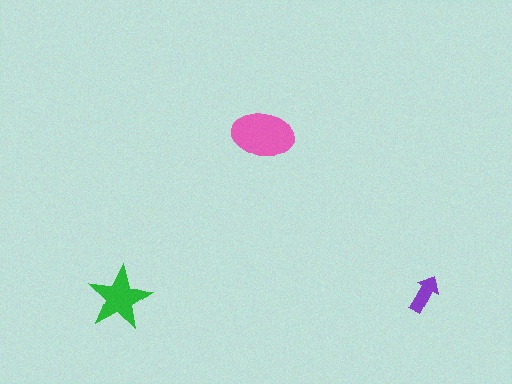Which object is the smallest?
The purple arrow.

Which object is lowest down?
The green star is bottommost.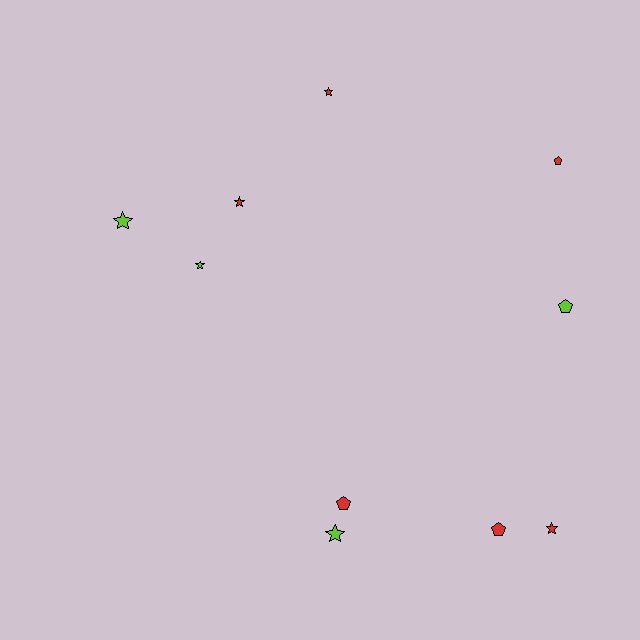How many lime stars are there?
There are 3 lime stars.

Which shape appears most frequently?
Star, with 6 objects.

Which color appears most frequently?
Red, with 6 objects.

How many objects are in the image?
There are 10 objects.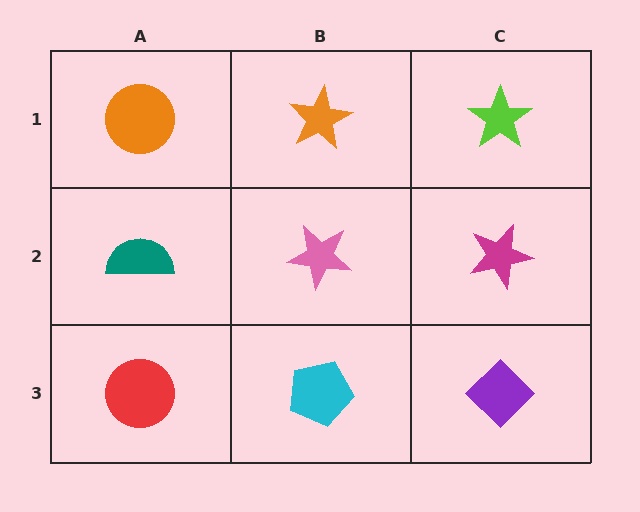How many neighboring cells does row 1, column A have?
2.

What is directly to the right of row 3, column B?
A purple diamond.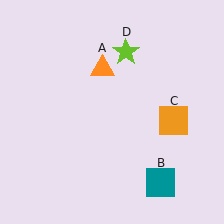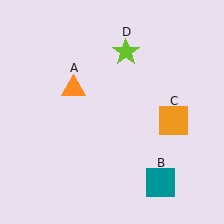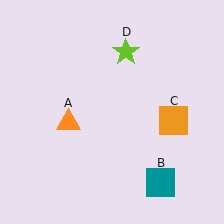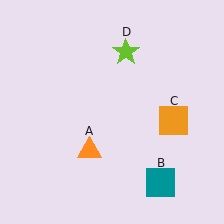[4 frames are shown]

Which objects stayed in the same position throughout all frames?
Teal square (object B) and orange square (object C) and lime star (object D) remained stationary.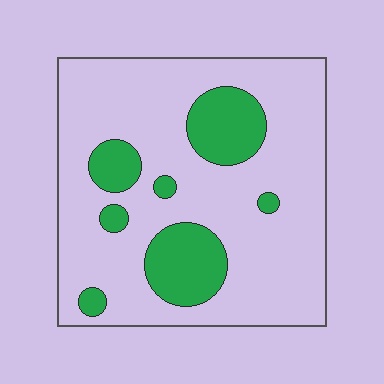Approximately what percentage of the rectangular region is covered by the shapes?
Approximately 20%.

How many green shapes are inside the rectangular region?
7.